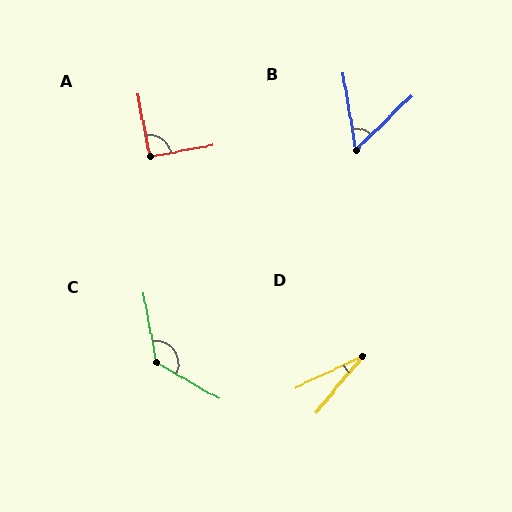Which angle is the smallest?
D, at approximately 25 degrees.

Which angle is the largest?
C, at approximately 131 degrees.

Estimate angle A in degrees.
Approximately 91 degrees.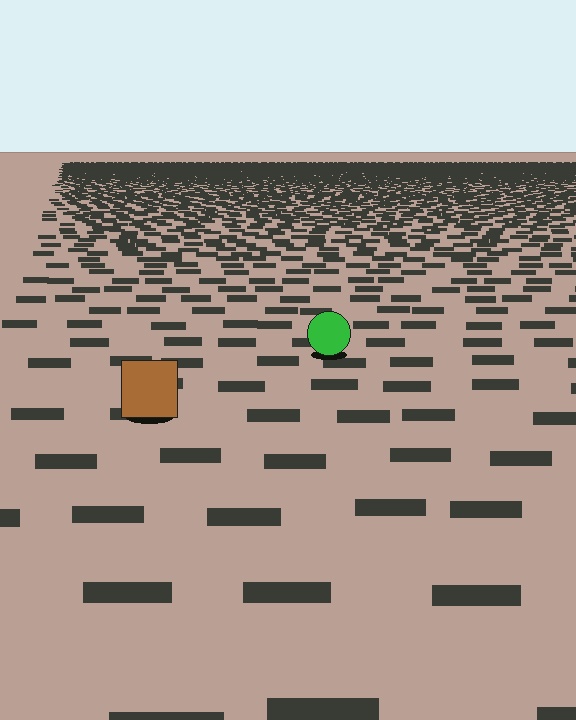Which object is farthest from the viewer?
The green circle is farthest from the viewer. It appears smaller and the ground texture around it is denser.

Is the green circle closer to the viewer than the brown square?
No. The brown square is closer — you can tell from the texture gradient: the ground texture is coarser near it.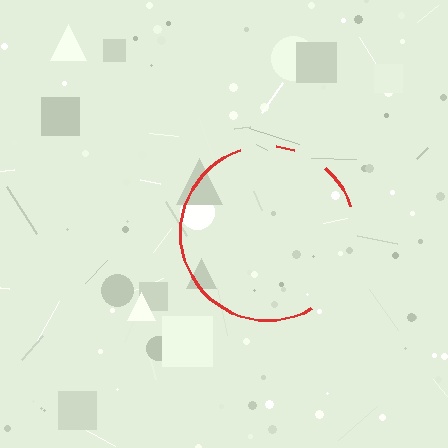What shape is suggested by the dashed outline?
The dashed outline suggests a circle.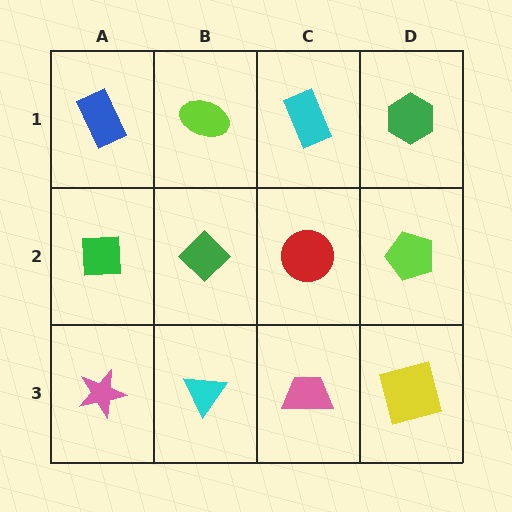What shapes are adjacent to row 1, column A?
A green square (row 2, column A), a lime ellipse (row 1, column B).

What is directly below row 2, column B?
A cyan triangle.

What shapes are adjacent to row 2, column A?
A blue rectangle (row 1, column A), a pink star (row 3, column A), a green diamond (row 2, column B).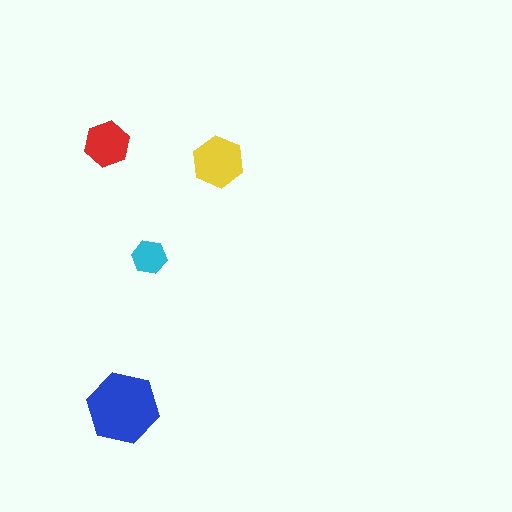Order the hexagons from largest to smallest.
the blue one, the yellow one, the red one, the cyan one.